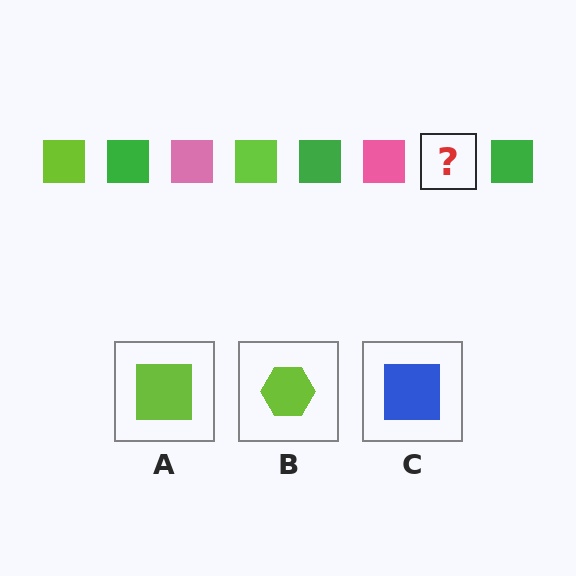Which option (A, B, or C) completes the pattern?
A.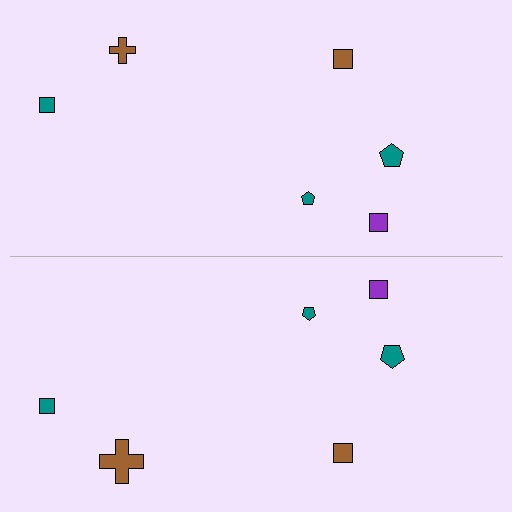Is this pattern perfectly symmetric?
No, the pattern is not perfectly symmetric. The brown cross on the bottom side has a different size than its mirror counterpart.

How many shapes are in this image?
There are 12 shapes in this image.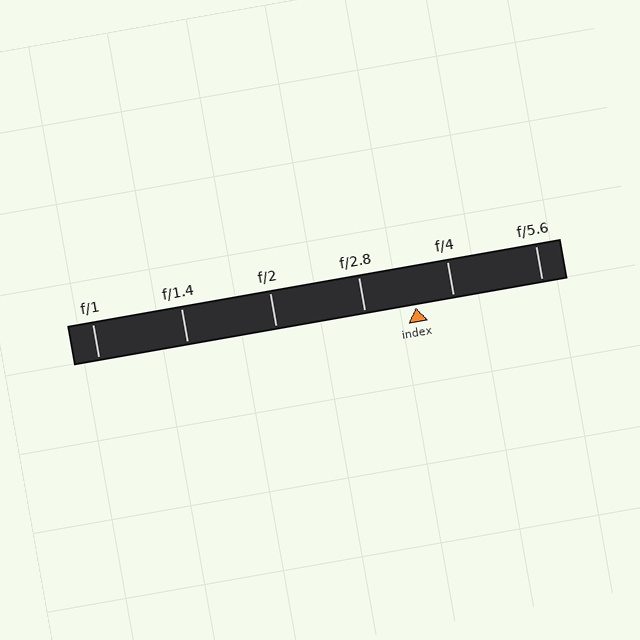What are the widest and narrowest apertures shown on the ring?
The widest aperture shown is f/1 and the narrowest is f/5.6.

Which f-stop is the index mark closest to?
The index mark is closest to f/4.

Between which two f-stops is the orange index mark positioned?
The index mark is between f/2.8 and f/4.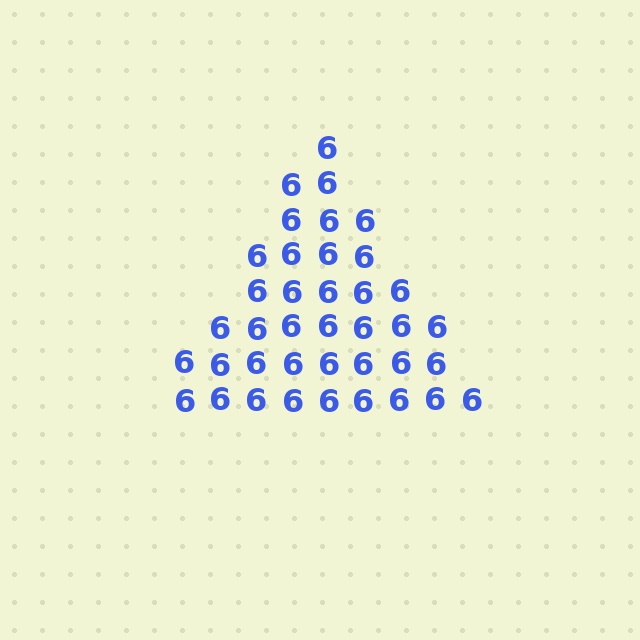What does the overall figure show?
The overall figure shows a triangle.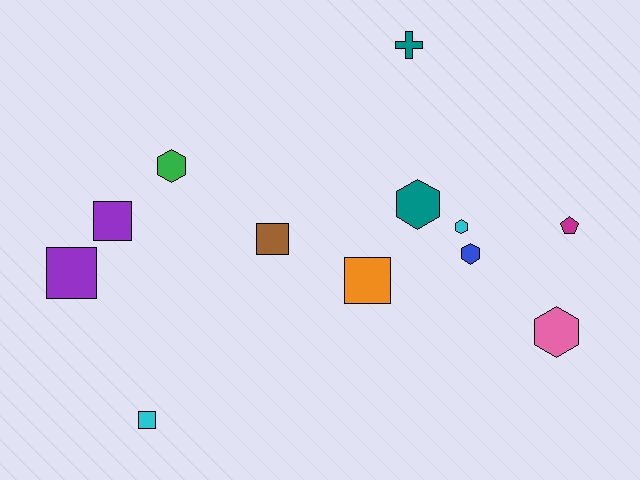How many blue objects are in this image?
There is 1 blue object.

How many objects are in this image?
There are 12 objects.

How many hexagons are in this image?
There are 5 hexagons.